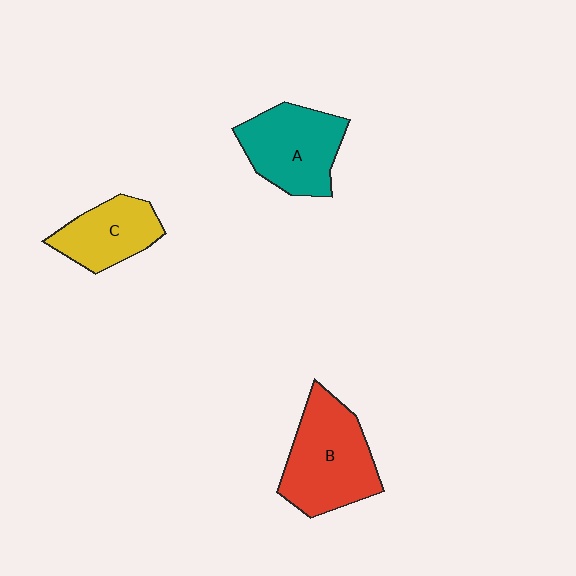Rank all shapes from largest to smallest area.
From largest to smallest: B (red), A (teal), C (yellow).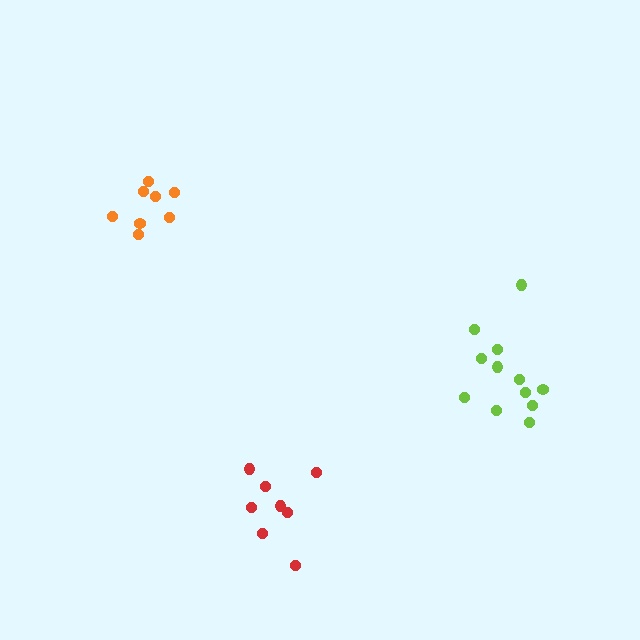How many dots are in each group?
Group 1: 8 dots, Group 2: 12 dots, Group 3: 8 dots (28 total).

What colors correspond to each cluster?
The clusters are colored: orange, lime, red.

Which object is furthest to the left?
The orange cluster is leftmost.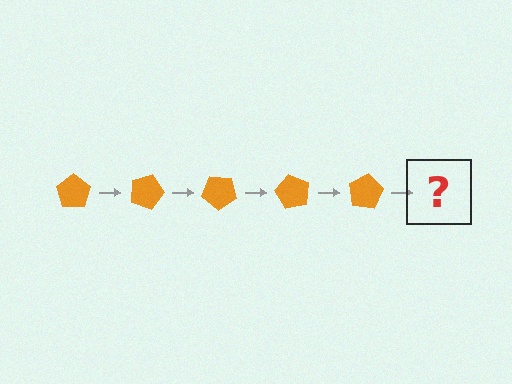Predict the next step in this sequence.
The next step is an orange pentagon rotated 100 degrees.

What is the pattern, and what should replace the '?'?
The pattern is that the pentagon rotates 20 degrees each step. The '?' should be an orange pentagon rotated 100 degrees.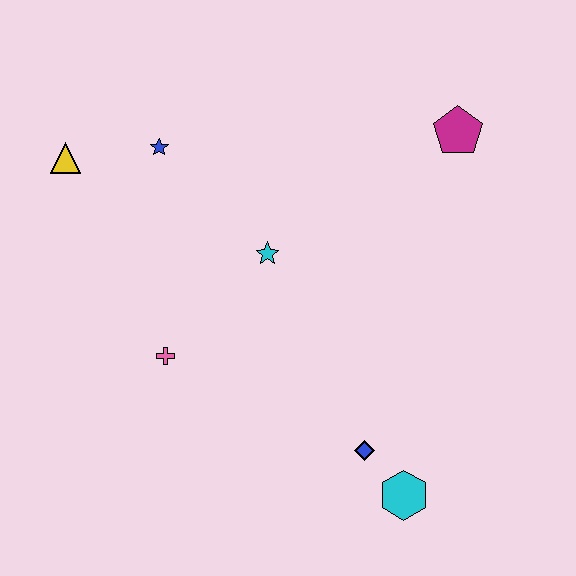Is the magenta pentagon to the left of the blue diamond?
No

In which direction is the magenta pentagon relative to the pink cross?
The magenta pentagon is to the right of the pink cross.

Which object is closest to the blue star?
The yellow triangle is closest to the blue star.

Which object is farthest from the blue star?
The cyan hexagon is farthest from the blue star.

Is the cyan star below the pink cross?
No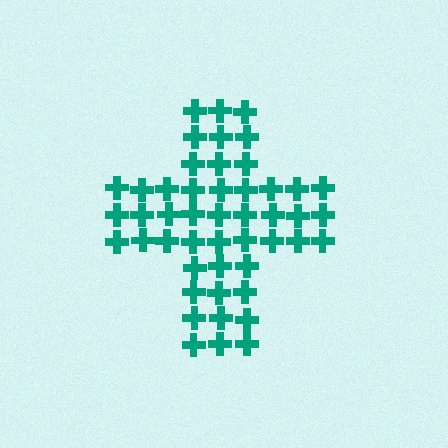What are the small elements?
The small elements are crosses.